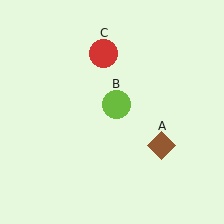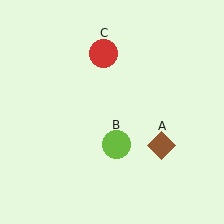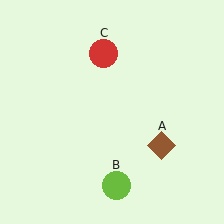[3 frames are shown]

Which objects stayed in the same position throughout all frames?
Brown diamond (object A) and red circle (object C) remained stationary.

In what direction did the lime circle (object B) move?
The lime circle (object B) moved down.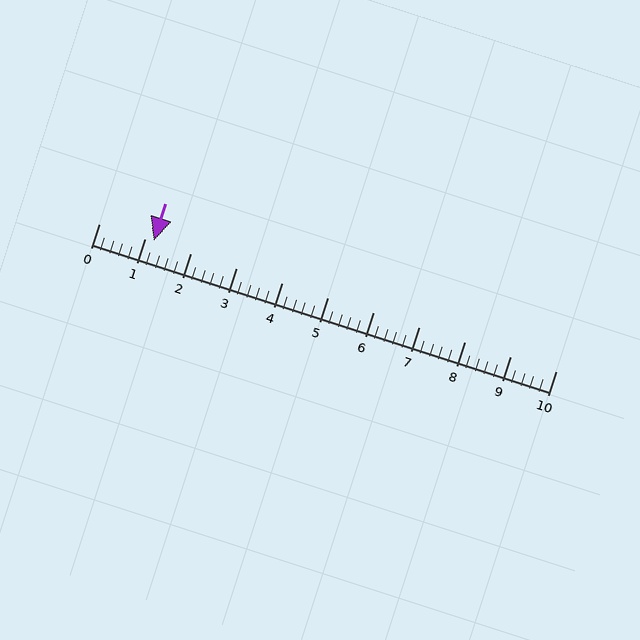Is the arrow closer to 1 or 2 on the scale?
The arrow is closer to 1.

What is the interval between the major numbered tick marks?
The major tick marks are spaced 1 units apart.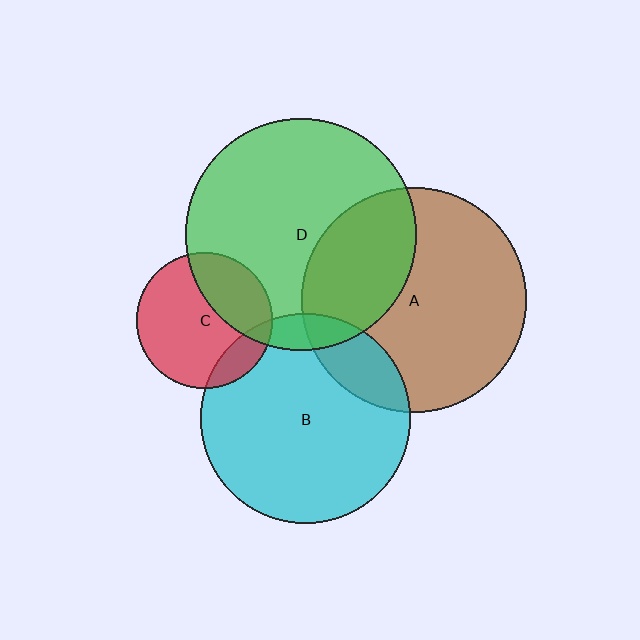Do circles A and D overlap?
Yes.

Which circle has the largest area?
Circle D (green).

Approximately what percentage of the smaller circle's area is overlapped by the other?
Approximately 30%.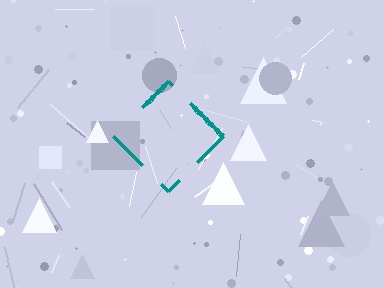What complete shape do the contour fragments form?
The contour fragments form a diamond.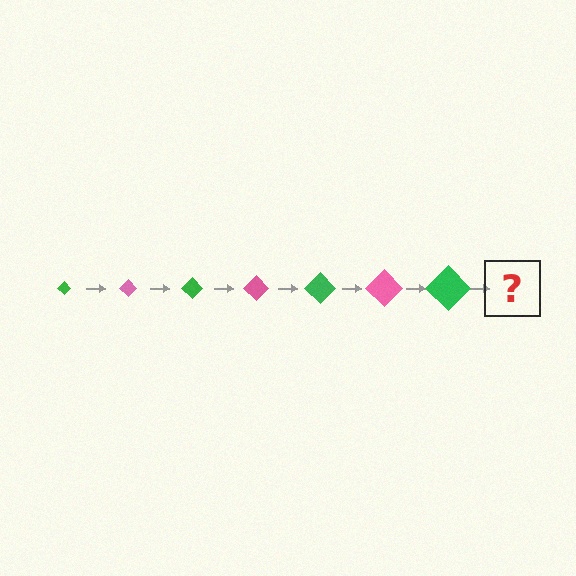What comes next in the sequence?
The next element should be a pink diamond, larger than the previous one.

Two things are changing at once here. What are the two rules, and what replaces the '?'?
The two rules are that the diamond grows larger each step and the color cycles through green and pink. The '?' should be a pink diamond, larger than the previous one.